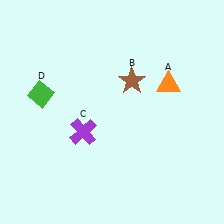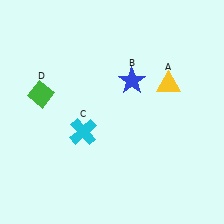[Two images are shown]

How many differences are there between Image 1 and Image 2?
There are 3 differences between the two images.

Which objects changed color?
A changed from orange to yellow. B changed from brown to blue. C changed from purple to cyan.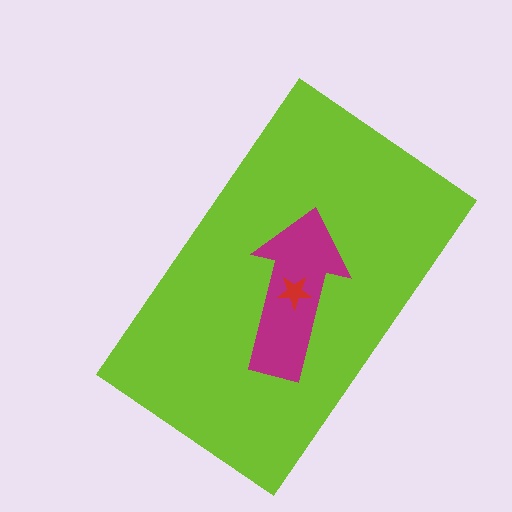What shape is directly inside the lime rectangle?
The magenta arrow.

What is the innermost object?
The red star.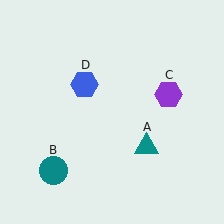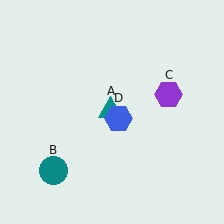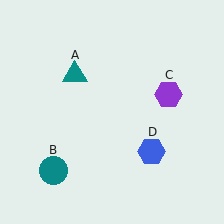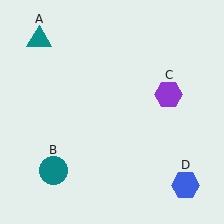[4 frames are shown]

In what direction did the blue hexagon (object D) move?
The blue hexagon (object D) moved down and to the right.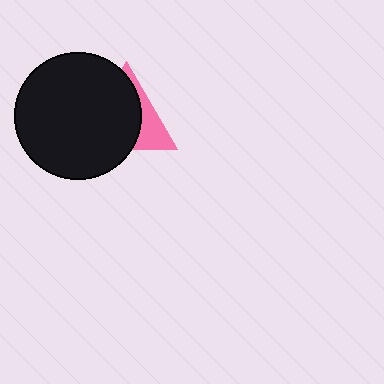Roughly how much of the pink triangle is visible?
A small part of it is visible (roughly 32%).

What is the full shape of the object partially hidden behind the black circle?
The partially hidden object is a pink triangle.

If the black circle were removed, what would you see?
You would see the complete pink triangle.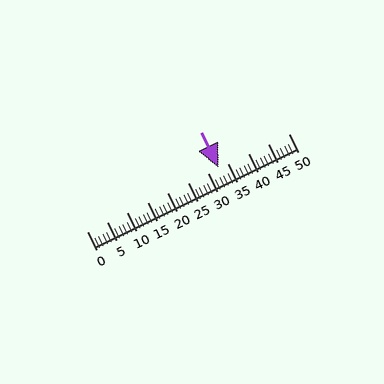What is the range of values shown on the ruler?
The ruler shows values from 0 to 50.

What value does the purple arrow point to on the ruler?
The purple arrow points to approximately 33.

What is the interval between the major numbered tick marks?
The major tick marks are spaced 5 units apart.